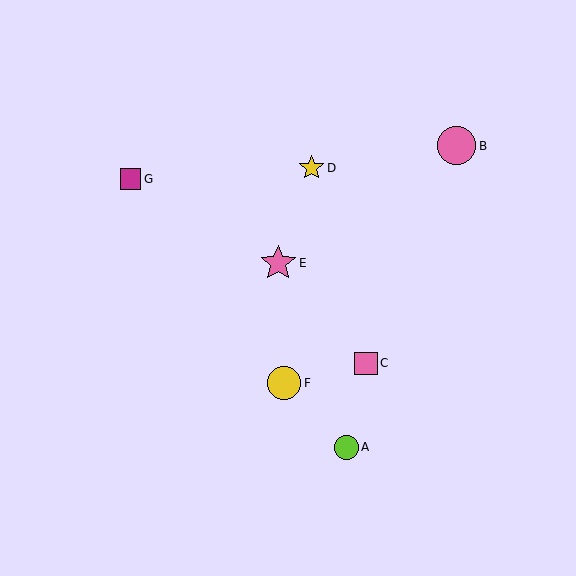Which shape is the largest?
The pink circle (labeled B) is the largest.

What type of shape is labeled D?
Shape D is a yellow star.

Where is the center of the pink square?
The center of the pink square is at (366, 363).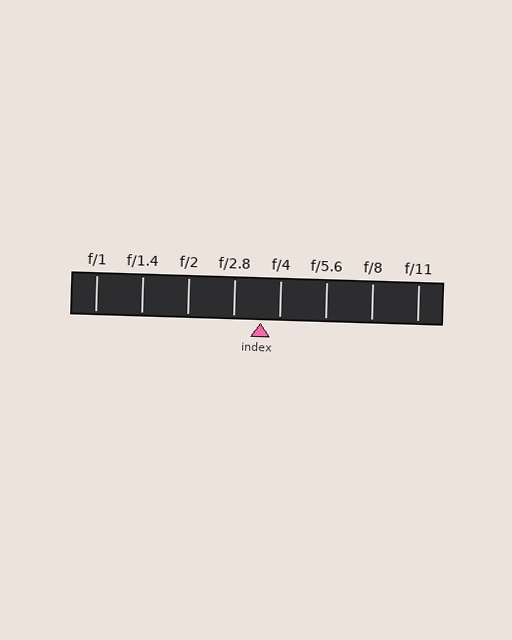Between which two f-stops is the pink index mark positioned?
The index mark is between f/2.8 and f/4.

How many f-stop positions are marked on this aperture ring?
There are 8 f-stop positions marked.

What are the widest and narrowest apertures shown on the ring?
The widest aperture shown is f/1 and the narrowest is f/11.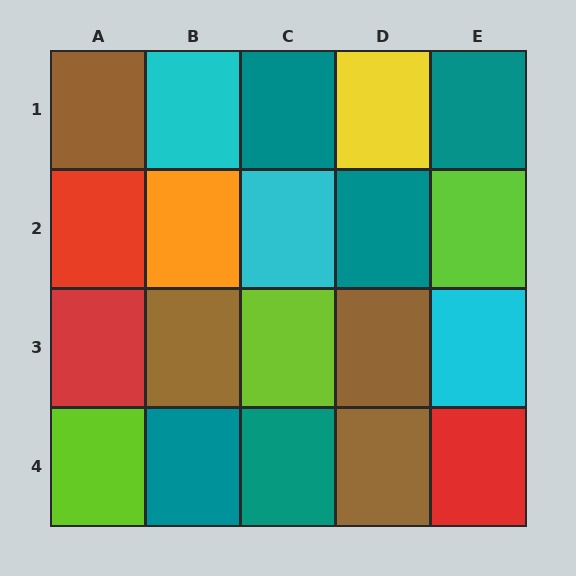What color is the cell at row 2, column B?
Orange.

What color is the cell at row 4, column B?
Teal.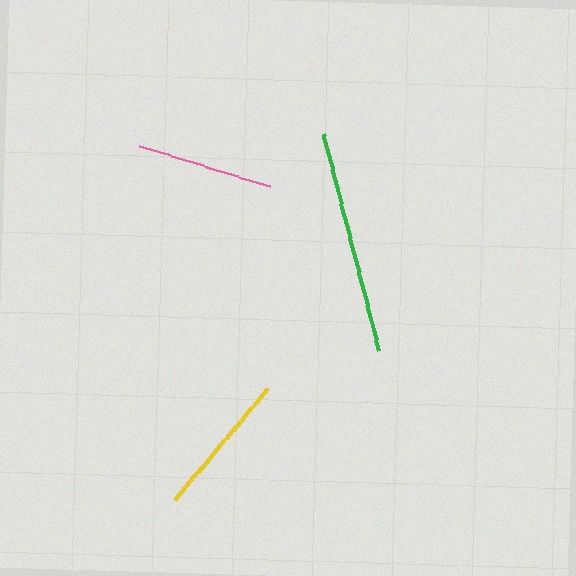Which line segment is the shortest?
The pink line is the shortest at approximately 137 pixels.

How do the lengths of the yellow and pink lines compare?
The yellow and pink lines are approximately the same length.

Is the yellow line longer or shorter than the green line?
The green line is longer than the yellow line.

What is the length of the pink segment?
The pink segment is approximately 137 pixels long.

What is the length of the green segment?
The green segment is approximately 223 pixels long.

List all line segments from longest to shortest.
From longest to shortest: green, yellow, pink.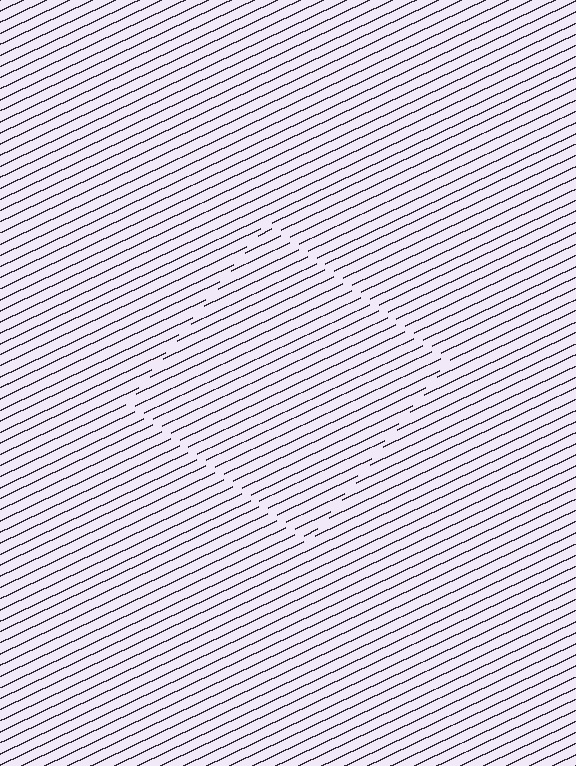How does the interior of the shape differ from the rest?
The interior of the shape contains the same grating, shifted by half a period — the contour is defined by the phase discontinuity where line-ends from the inner and outer gratings abut.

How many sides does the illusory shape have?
4 sides — the line-ends trace a square.